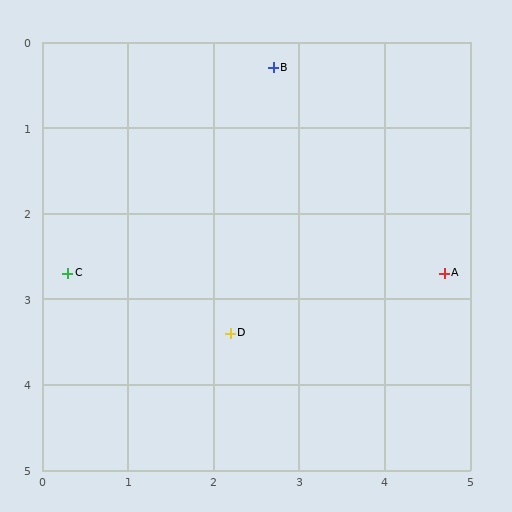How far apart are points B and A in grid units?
Points B and A are about 3.1 grid units apart.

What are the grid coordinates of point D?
Point D is at approximately (2.2, 3.4).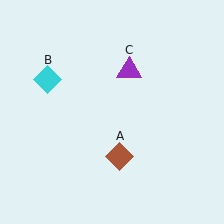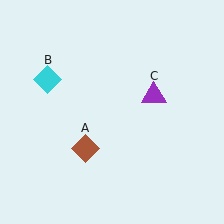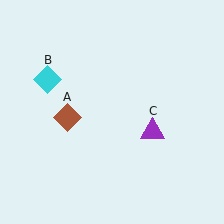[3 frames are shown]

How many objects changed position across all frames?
2 objects changed position: brown diamond (object A), purple triangle (object C).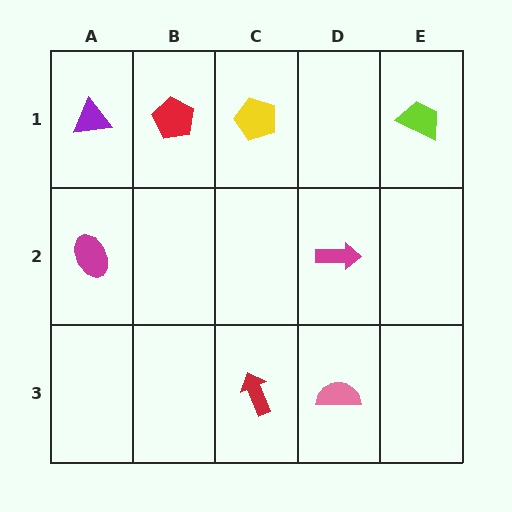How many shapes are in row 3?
2 shapes.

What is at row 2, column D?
A magenta arrow.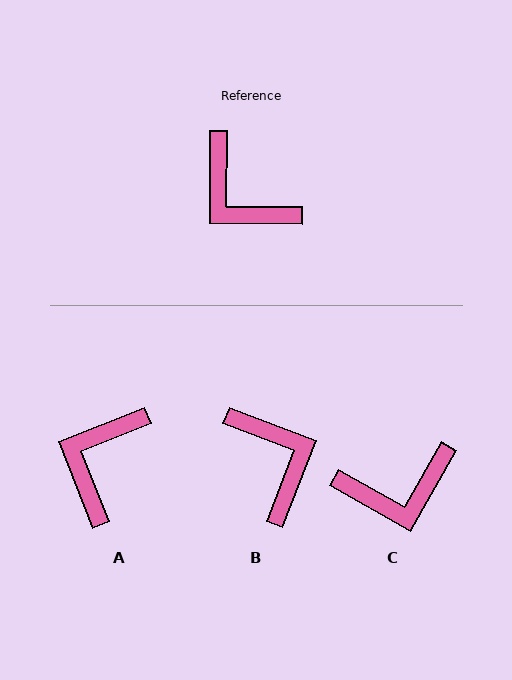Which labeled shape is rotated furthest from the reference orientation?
B, about 159 degrees away.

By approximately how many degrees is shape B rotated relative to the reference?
Approximately 159 degrees counter-clockwise.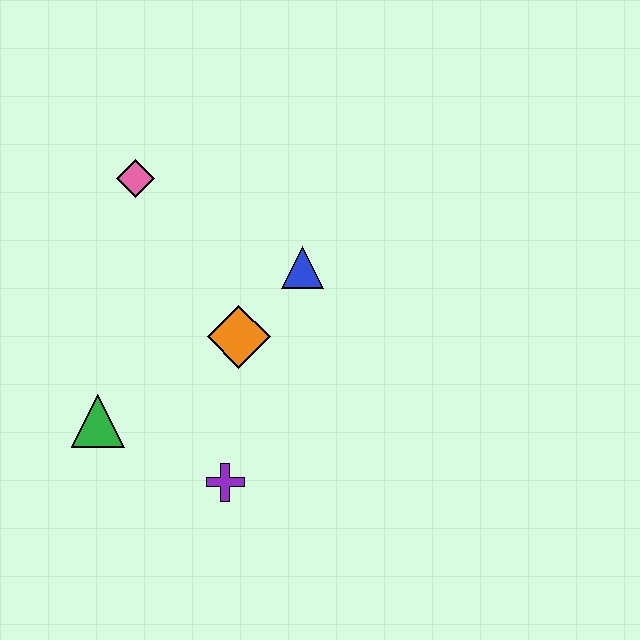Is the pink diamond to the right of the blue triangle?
No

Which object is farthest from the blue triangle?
The green triangle is farthest from the blue triangle.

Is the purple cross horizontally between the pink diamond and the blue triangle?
Yes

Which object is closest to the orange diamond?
The blue triangle is closest to the orange diamond.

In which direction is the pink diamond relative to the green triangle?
The pink diamond is above the green triangle.